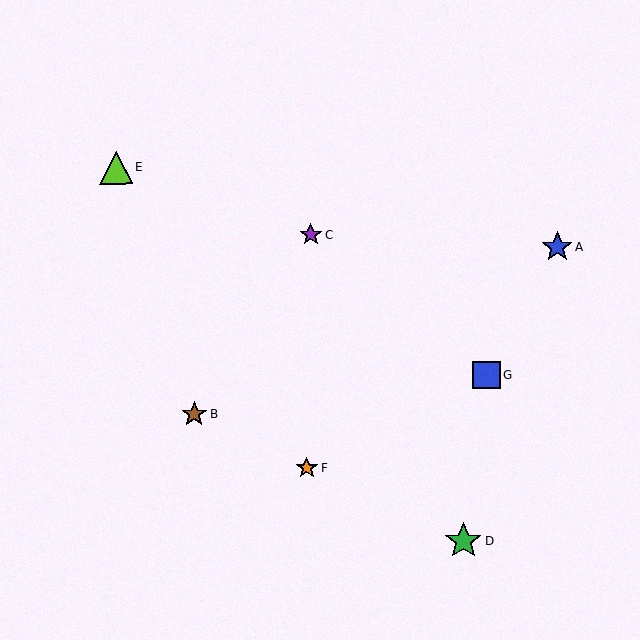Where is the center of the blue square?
The center of the blue square is at (487, 374).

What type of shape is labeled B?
Shape B is a brown star.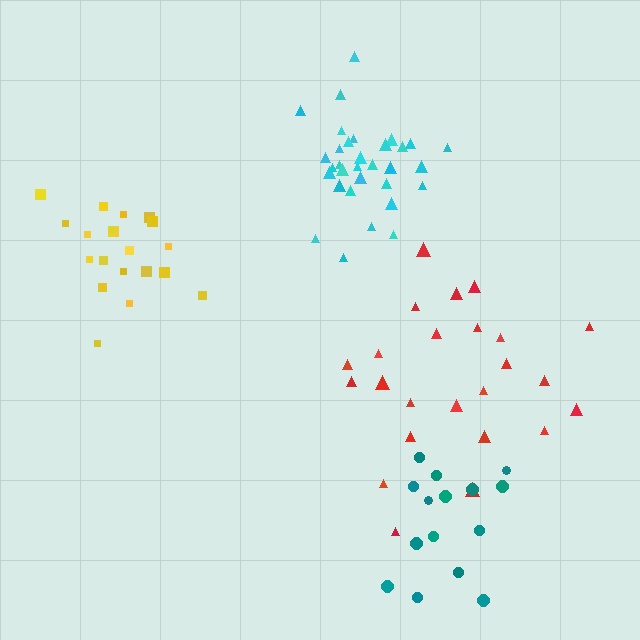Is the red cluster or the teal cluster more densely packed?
Red.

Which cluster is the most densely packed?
Cyan.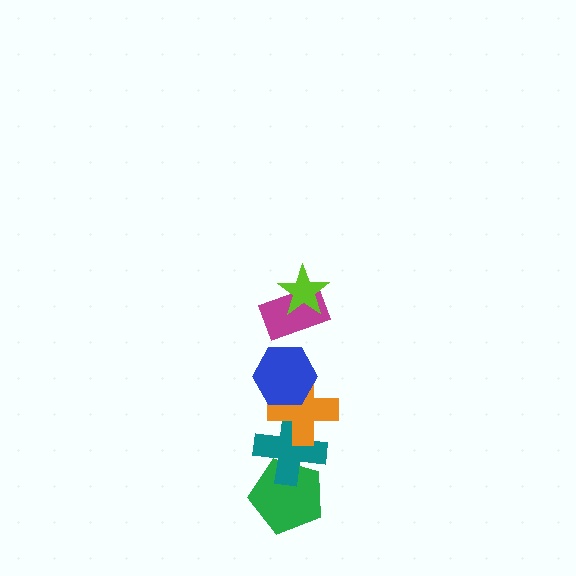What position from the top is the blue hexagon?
The blue hexagon is 3rd from the top.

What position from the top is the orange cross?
The orange cross is 4th from the top.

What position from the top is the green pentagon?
The green pentagon is 6th from the top.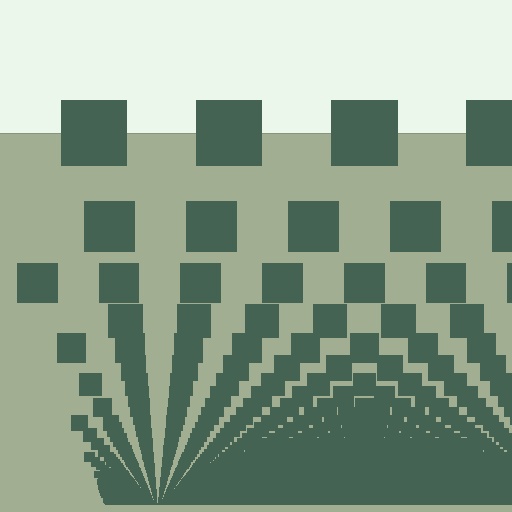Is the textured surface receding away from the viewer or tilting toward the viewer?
The surface appears to tilt toward the viewer. Texture elements get larger and sparser toward the top.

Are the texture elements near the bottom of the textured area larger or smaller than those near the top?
Smaller. The gradient is inverted — elements near the bottom are smaller and denser.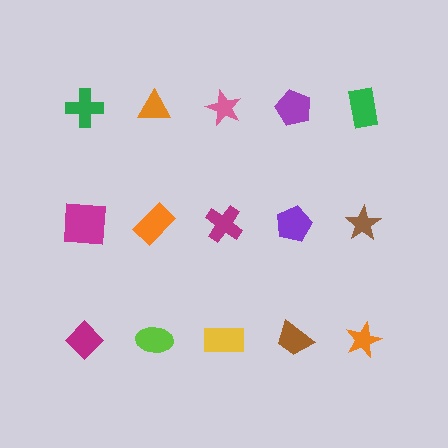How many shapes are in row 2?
5 shapes.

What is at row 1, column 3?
A pink star.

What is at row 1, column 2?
An orange triangle.